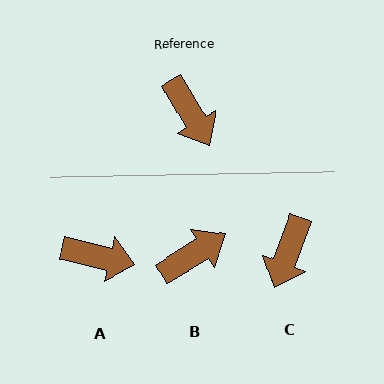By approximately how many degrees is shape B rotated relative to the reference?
Approximately 91 degrees counter-clockwise.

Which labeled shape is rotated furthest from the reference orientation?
B, about 91 degrees away.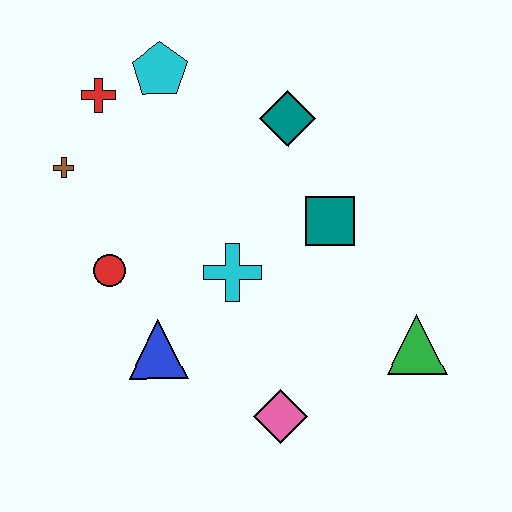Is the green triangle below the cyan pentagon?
Yes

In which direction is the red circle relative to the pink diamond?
The red circle is to the left of the pink diamond.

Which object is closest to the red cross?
The cyan pentagon is closest to the red cross.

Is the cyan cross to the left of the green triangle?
Yes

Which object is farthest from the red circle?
The green triangle is farthest from the red circle.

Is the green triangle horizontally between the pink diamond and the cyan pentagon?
No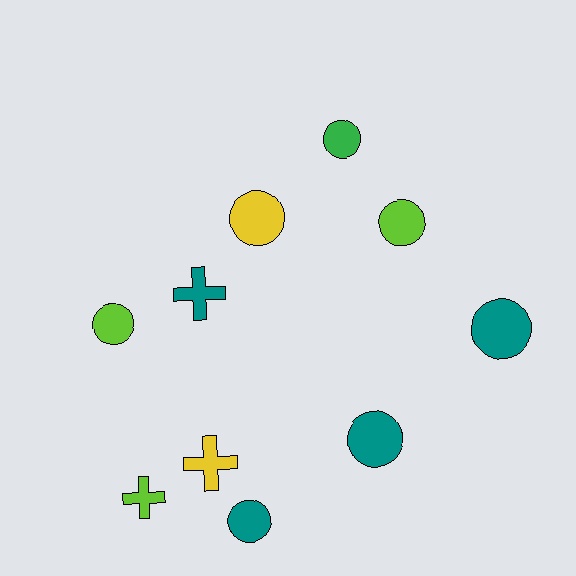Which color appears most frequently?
Teal, with 4 objects.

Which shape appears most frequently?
Circle, with 7 objects.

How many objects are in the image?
There are 10 objects.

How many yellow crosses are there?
There is 1 yellow cross.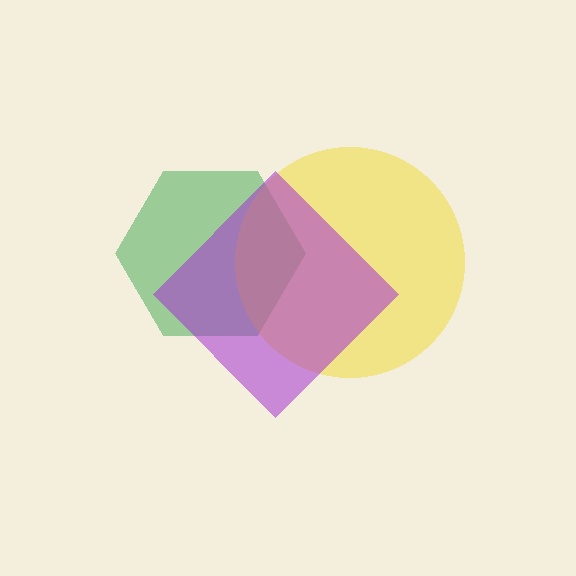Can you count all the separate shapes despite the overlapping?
Yes, there are 3 separate shapes.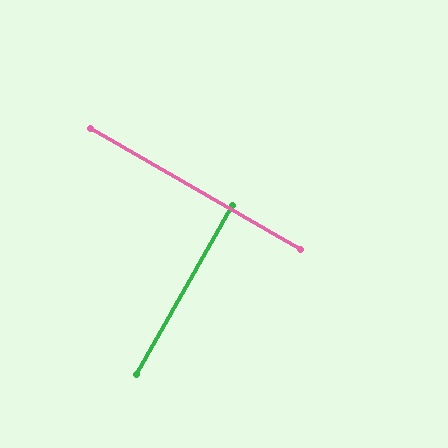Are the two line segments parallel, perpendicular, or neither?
Perpendicular — they meet at approximately 90°.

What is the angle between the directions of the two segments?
Approximately 90 degrees.